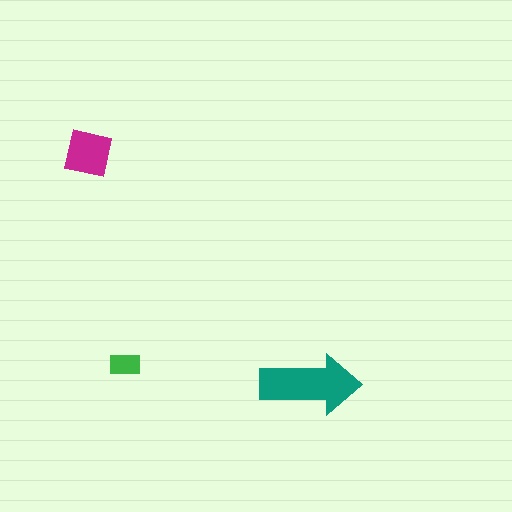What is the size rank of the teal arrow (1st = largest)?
1st.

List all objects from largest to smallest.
The teal arrow, the magenta square, the green rectangle.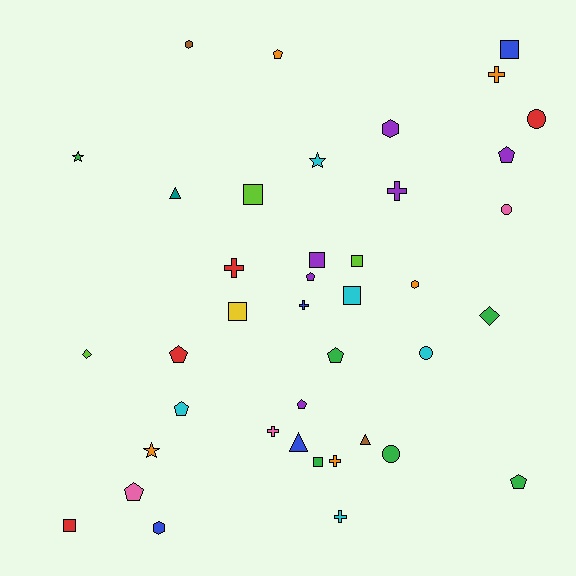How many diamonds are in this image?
There are 2 diamonds.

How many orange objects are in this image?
There are 5 orange objects.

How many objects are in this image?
There are 40 objects.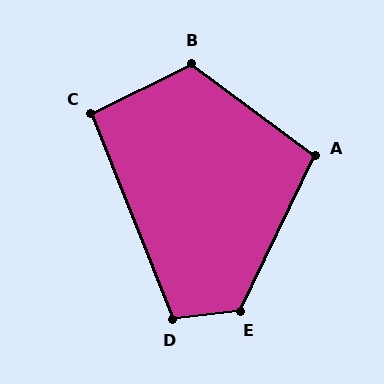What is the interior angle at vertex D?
Approximately 105 degrees (obtuse).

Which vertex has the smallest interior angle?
C, at approximately 94 degrees.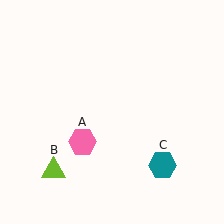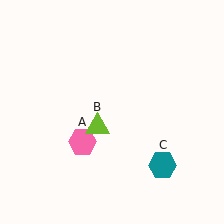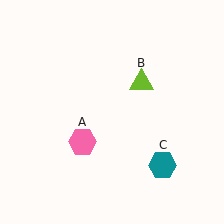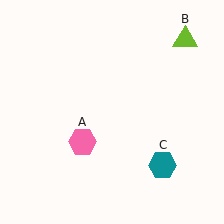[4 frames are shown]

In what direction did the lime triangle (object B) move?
The lime triangle (object B) moved up and to the right.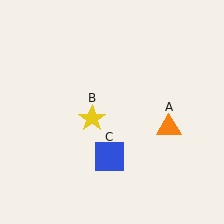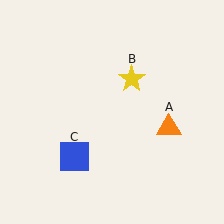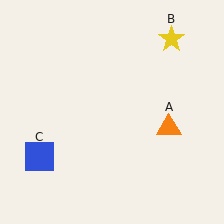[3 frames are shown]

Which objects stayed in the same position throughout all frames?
Orange triangle (object A) remained stationary.